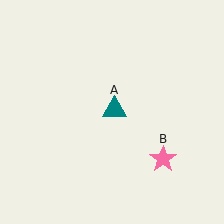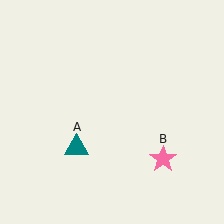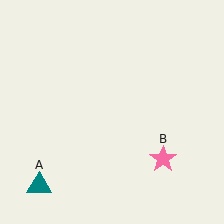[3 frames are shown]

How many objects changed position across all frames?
1 object changed position: teal triangle (object A).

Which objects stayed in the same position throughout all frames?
Pink star (object B) remained stationary.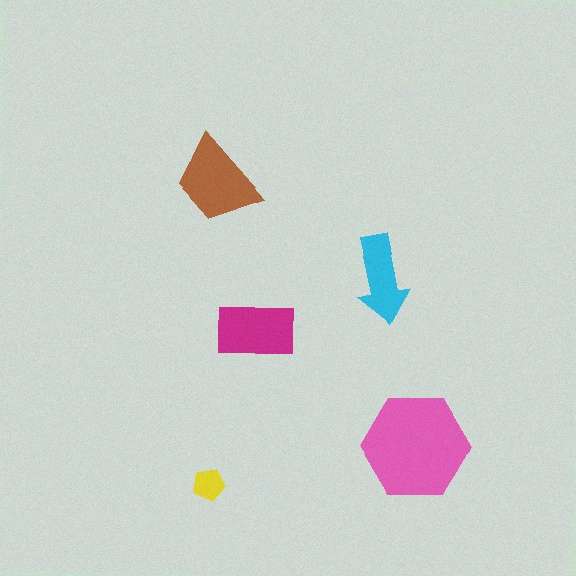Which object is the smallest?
The yellow pentagon.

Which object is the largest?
The pink hexagon.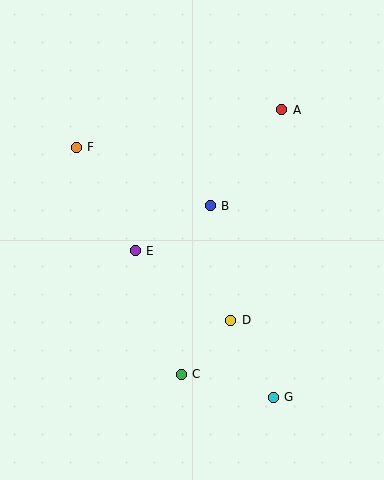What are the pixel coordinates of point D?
Point D is at (231, 320).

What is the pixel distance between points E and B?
The distance between E and B is 87 pixels.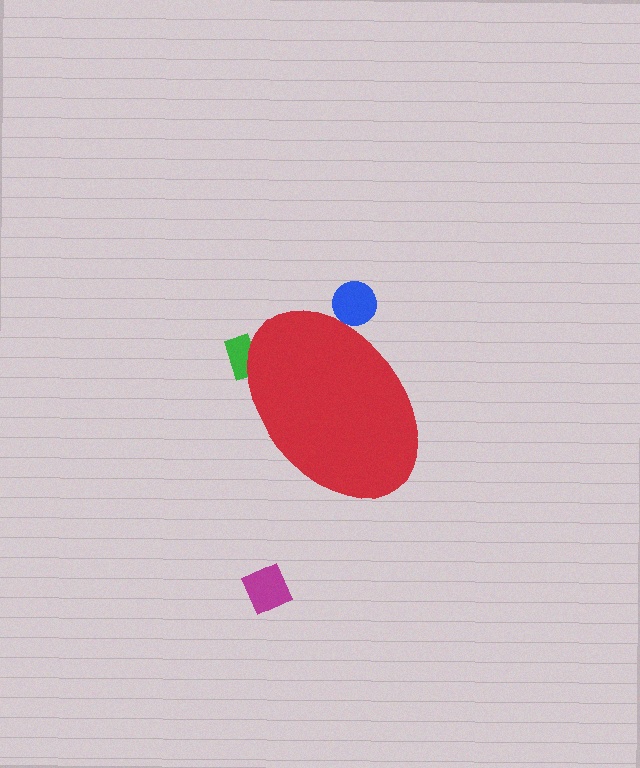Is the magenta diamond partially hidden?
No, the magenta diamond is fully visible.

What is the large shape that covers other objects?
A red ellipse.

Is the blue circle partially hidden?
Yes, the blue circle is partially hidden behind the red ellipse.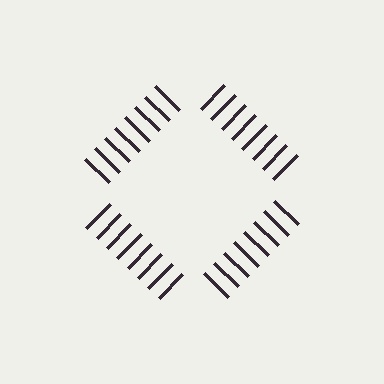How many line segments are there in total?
32 — 8 along each of the 4 edges.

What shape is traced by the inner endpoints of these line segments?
An illusory square — the line segments terminate on its edges but no continuous stroke is drawn.